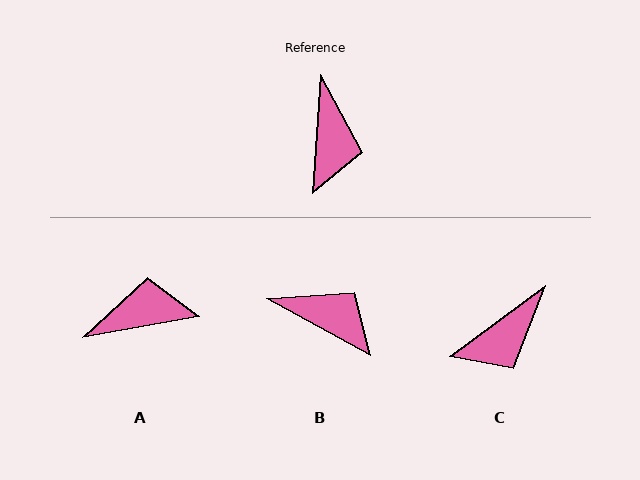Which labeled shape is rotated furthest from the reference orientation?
A, about 104 degrees away.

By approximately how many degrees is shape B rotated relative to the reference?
Approximately 66 degrees counter-clockwise.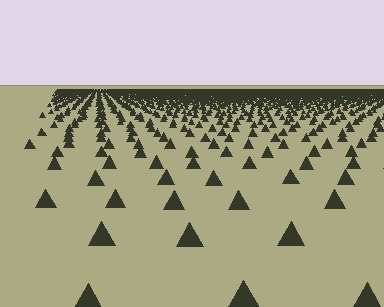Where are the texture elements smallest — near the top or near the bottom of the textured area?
Near the top.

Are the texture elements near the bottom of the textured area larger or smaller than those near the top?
Larger. Near the bottom, elements are closer to the viewer and appear at a bigger on-screen size.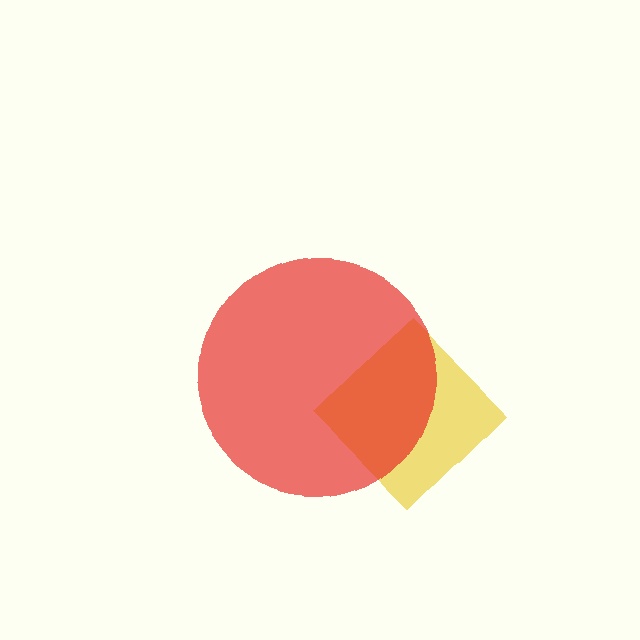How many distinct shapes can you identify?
There are 2 distinct shapes: a yellow diamond, a red circle.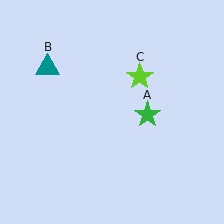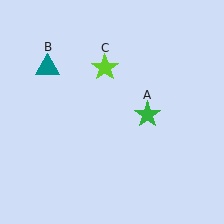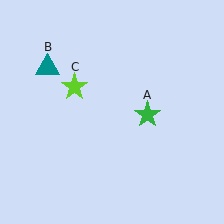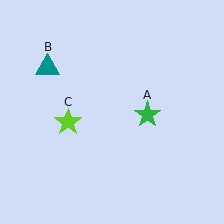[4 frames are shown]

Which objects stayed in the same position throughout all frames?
Green star (object A) and teal triangle (object B) remained stationary.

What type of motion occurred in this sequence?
The lime star (object C) rotated counterclockwise around the center of the scene.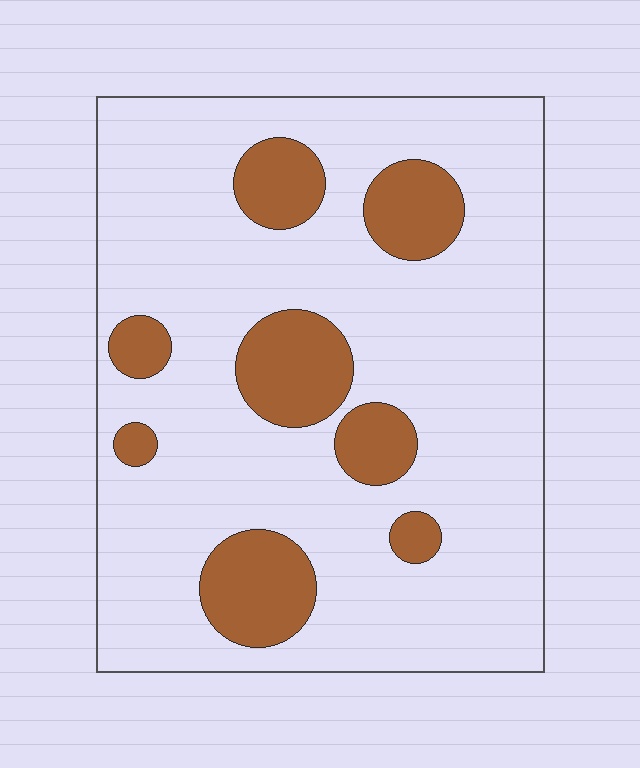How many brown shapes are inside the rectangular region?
8.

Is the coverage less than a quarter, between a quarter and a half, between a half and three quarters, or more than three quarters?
Less than a quarter.